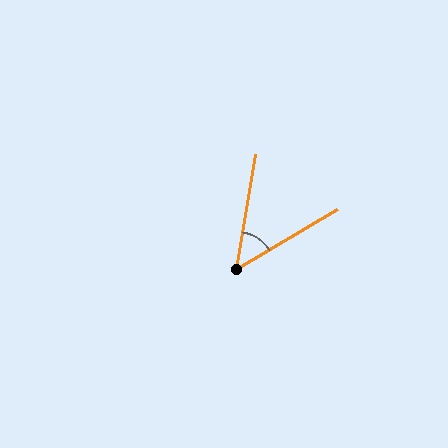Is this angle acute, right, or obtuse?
It is acute.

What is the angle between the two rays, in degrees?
Approximately 50 degrees.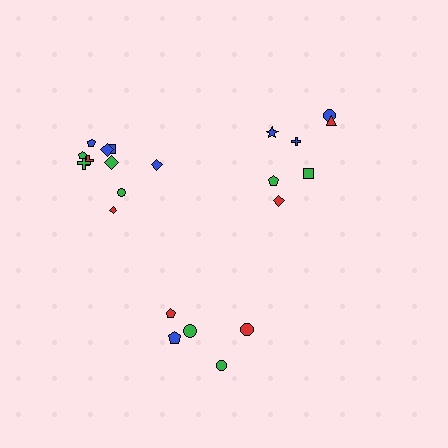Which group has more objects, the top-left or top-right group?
The top-left group.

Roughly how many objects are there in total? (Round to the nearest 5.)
Roughly 20 objects in total.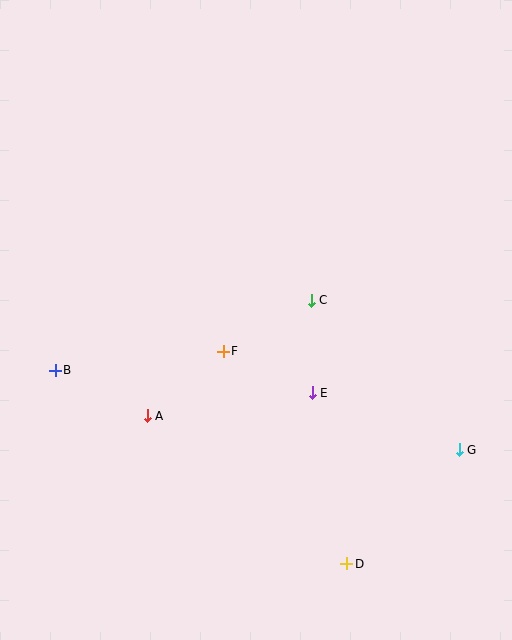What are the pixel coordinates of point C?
Point C is at (311, 300).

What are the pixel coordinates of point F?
Point F is at (223, 351).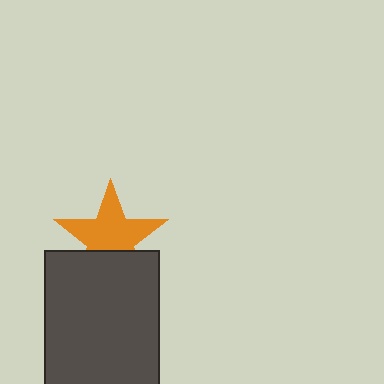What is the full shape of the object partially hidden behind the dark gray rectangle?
The partially hidden object is an orange star.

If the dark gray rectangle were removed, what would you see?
You would see the complete orange star.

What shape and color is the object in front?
The object in front is a dark gray rectangle.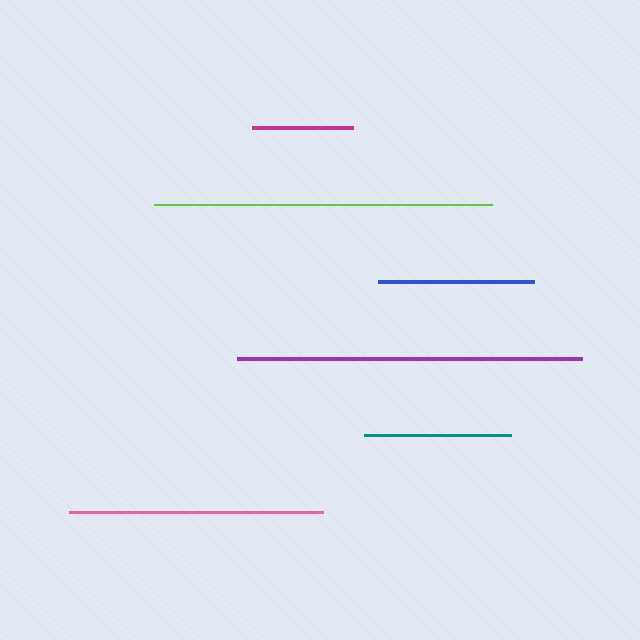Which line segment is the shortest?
The magenta line is the shortest at approximately 101 pixels.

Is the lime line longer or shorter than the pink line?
The lime line is longer than the pink line.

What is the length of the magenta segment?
The magenta segment is approximately 101 pixels long.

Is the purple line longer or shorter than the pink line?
The purple line is longer than the pink line.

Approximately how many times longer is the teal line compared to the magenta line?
The teal line is approximately 1.5 times the length of the magenta line.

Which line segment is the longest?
The purple line is the longest at approximately 345 pixels.